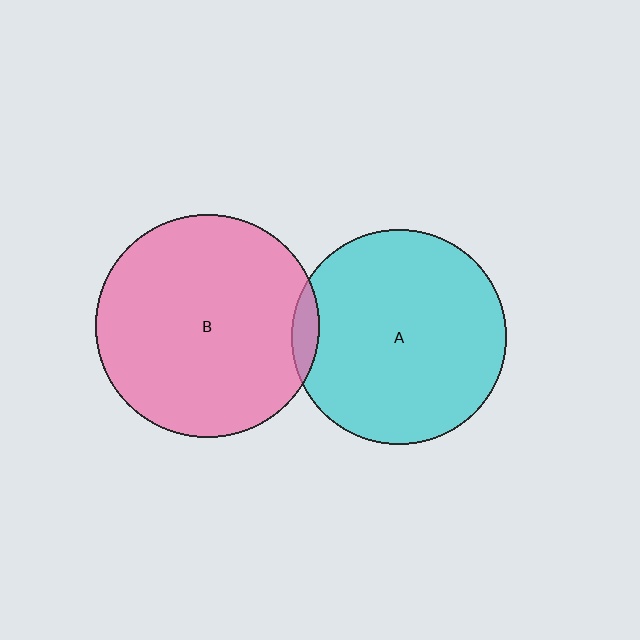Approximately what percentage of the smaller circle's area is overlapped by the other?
Approximately 5%.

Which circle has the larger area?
Circle B (pink).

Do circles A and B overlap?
Yes.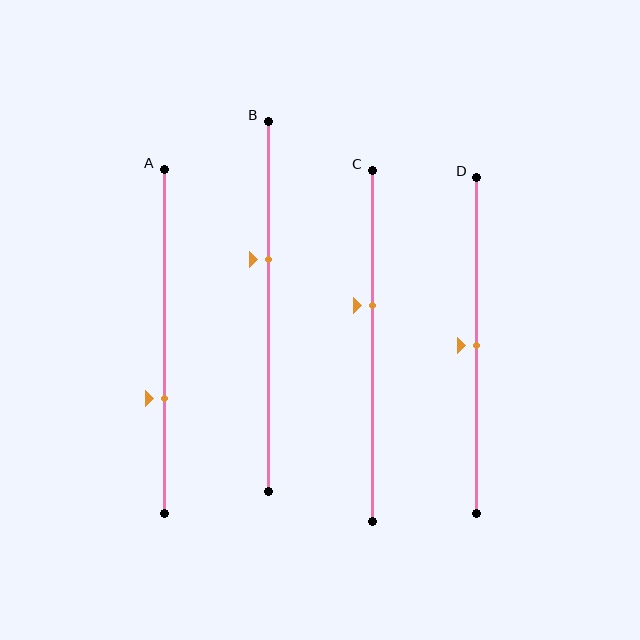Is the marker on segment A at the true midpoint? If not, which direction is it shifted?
No, the marker on segment A is shifted downward by about 17% of the segment length.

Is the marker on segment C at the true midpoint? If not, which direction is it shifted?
No, the marker on segment C is shifted upward by about 12% of the segment length.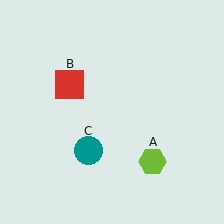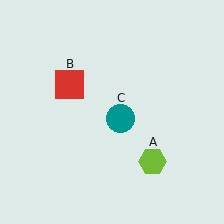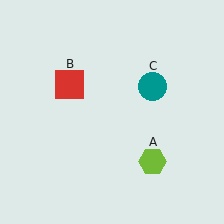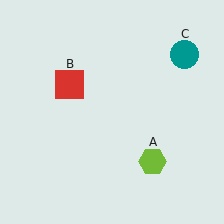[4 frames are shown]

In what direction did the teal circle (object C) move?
The teal circle (object C) moved up and to the right.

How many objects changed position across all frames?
1 object changed position: teal circle (object C).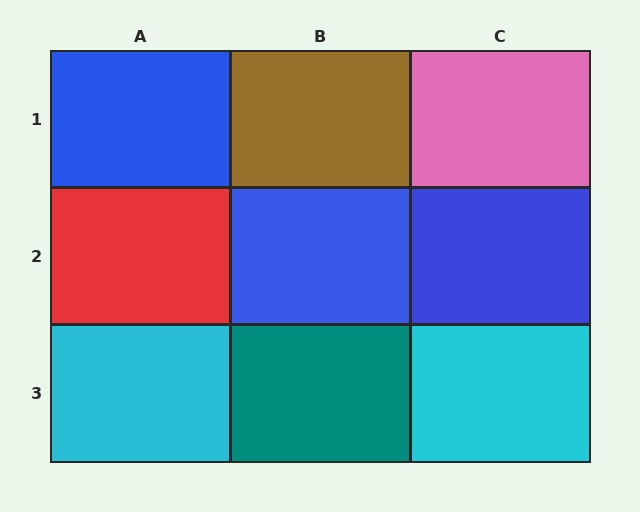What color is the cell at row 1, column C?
Pink.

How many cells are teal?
1 cell is teal.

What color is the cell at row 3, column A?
Cyan.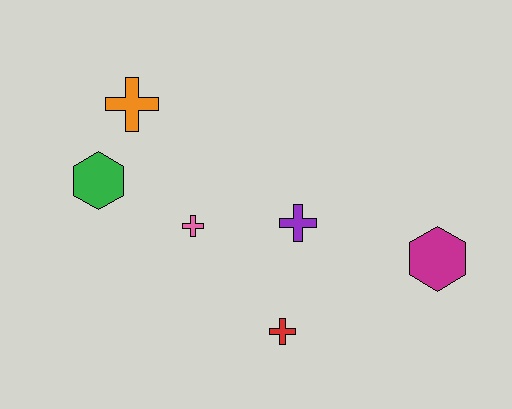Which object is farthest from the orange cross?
The magenta hexagon is farthest from the orange cross.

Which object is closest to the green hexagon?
The orange cross is closest to the green hexagon.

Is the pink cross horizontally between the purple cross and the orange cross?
Yes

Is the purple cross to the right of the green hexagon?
Yes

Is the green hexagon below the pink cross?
No